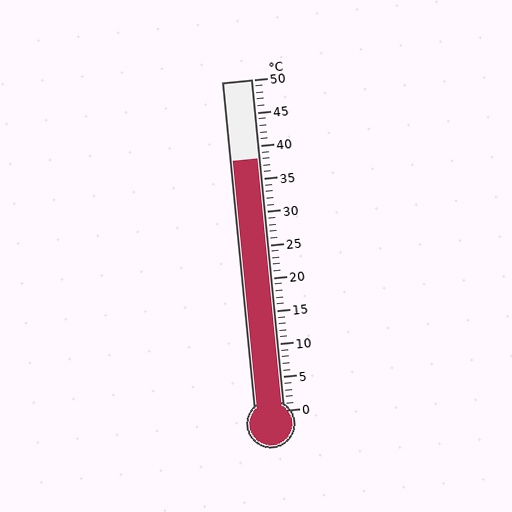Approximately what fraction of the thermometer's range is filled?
The thermometer is filled to approximately 75% of its range.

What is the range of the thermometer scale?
The thermometer scale ranges from 0°C to 50°C.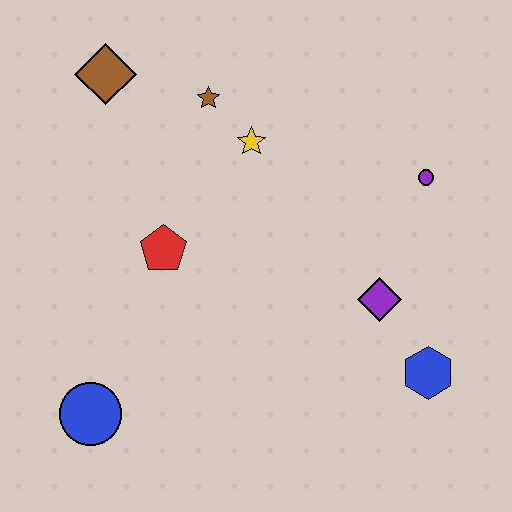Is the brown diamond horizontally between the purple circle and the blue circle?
Yes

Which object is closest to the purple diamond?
The blue hexagon is closest to the purple diamond.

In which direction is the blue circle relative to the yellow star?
The blue circle is below the yellow star.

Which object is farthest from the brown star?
The blue hexagon is farthest from the brown star.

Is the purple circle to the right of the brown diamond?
Yes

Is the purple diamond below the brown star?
Yes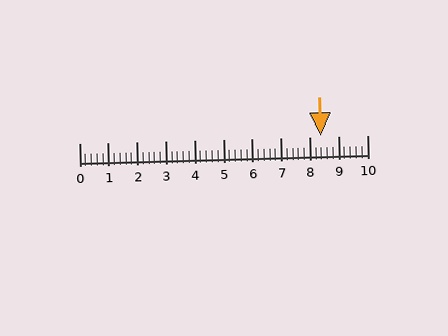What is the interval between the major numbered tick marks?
The major tick marks are spaced 1 units apart.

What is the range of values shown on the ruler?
The ruler shows values from 0 to 10.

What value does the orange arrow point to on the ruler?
The orange arrow points to approximately 8.4.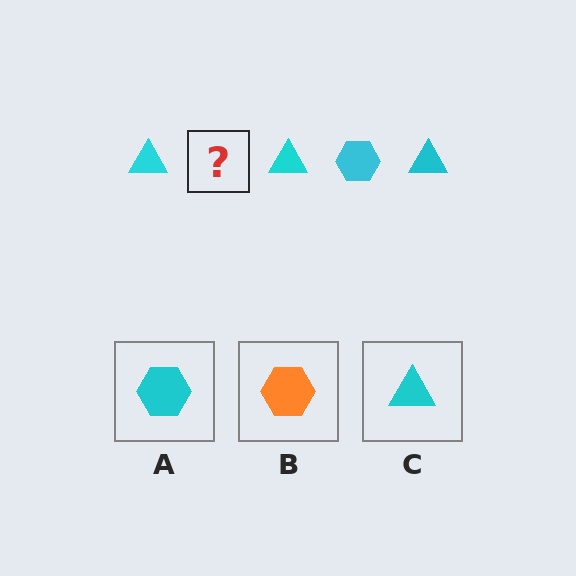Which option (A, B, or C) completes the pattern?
A.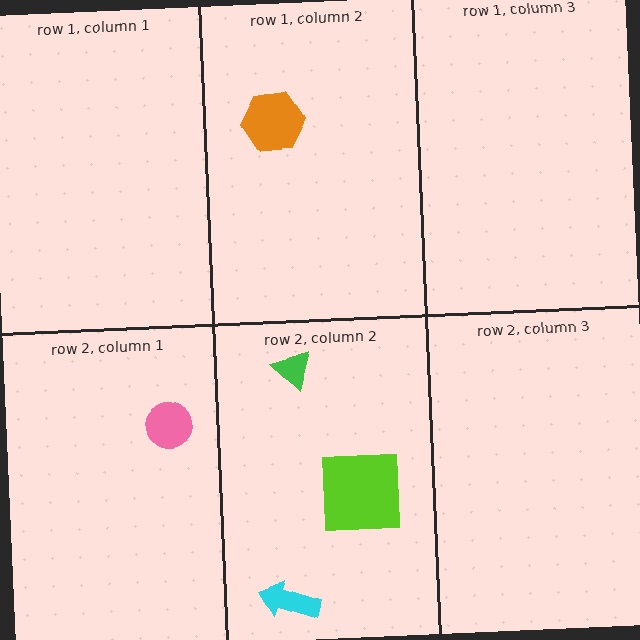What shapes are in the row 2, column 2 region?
The lime square, the cyan arrow, the green triangle.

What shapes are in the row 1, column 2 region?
The orange hexagon.